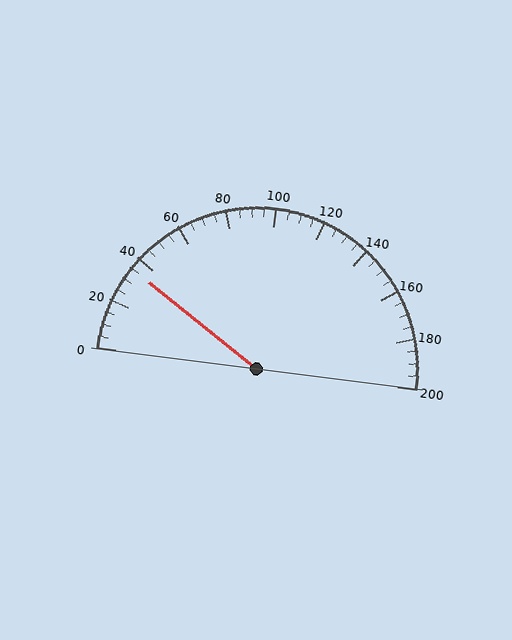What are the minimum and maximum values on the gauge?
The gauge ranges from 0 to 200.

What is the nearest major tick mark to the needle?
The nearest major tick mark is 40.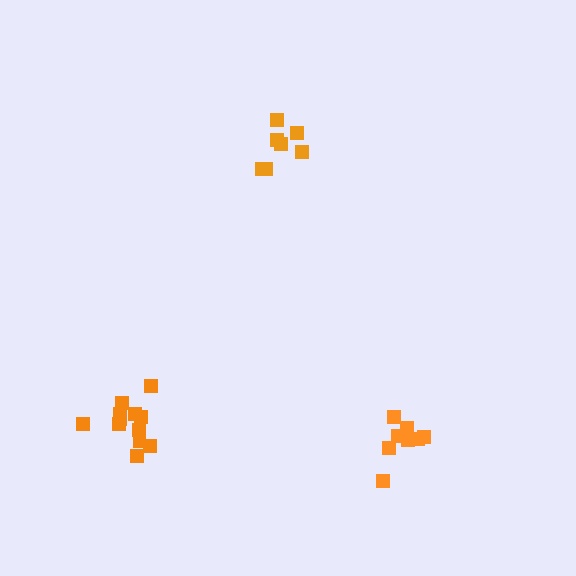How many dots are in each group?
Group 1: 12 dots, Group 2: 7 dots, Group 3: 8 dots (27 total).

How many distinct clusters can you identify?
There are 3 distinct clusters.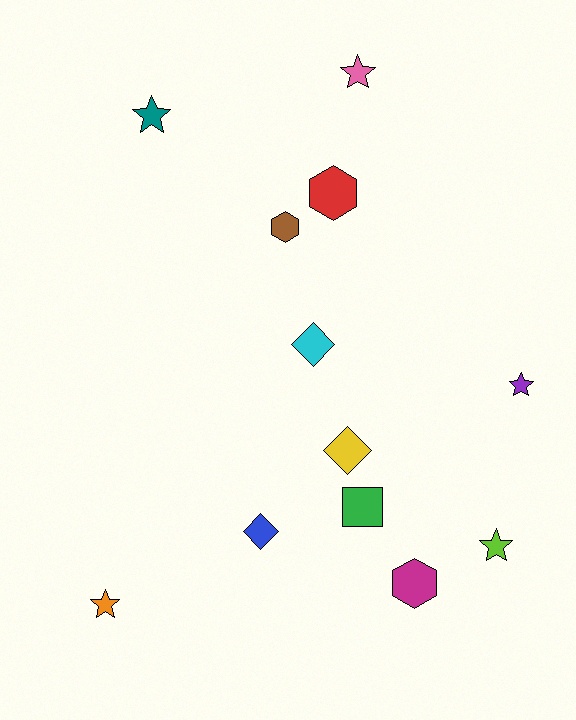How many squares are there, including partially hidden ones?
There is 1 square.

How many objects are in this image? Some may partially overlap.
There are 12 objects.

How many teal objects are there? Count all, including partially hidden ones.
There is 1 teal object.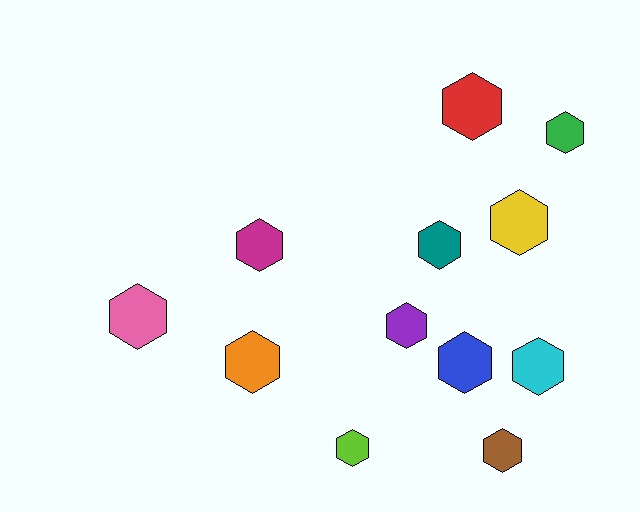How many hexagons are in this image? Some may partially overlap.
There are 12 hexagons.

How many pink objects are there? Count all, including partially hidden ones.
There is 1 pink object.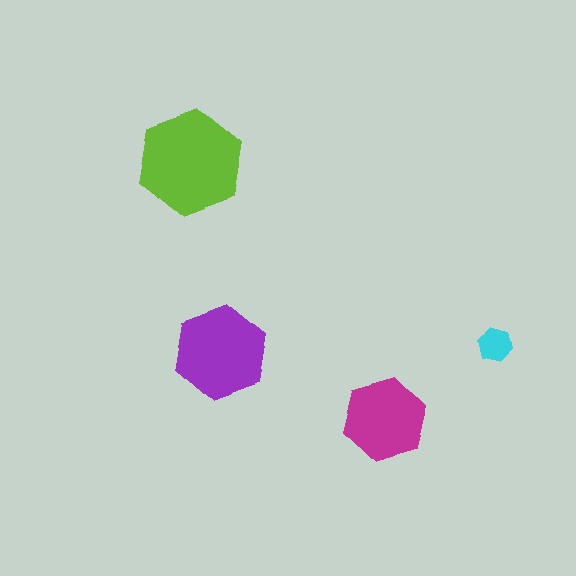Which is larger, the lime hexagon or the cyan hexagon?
The lime one.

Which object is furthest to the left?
The lime hexagon is leftmost.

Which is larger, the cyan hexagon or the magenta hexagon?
The magenta one.